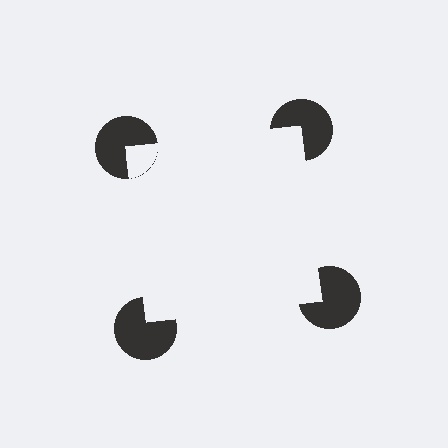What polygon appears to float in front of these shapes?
An illusory square — its edges are inferred from the aligned wedge cuts in the pac-man discs, not physically drawn.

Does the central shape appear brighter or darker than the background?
It typically appears slightly brighter than the background, even though no actual brightness change is drawn.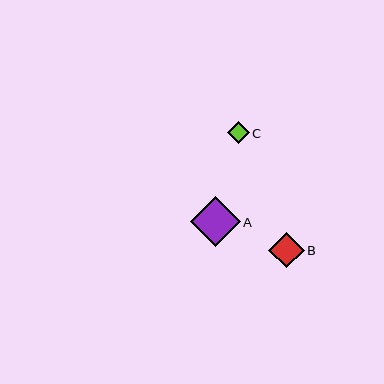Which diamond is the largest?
Diamond A is the largest with a size of approximately 50 pixels.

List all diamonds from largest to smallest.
From largest to smallest: A, B, C.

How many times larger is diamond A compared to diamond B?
Diamond A is approximately 1.4 times the size of diamond B.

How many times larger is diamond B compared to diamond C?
Diamond B is approximately 1.6 times the size of diamond C.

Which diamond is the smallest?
Diamond C is the smallest with a size of approximately 22 pixels.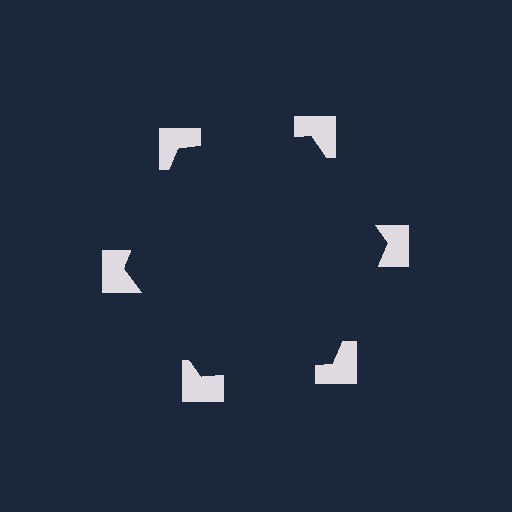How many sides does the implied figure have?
6 sides.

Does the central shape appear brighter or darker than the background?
It typically appears slightly darker than the background, even though no actual brightness change is drawn.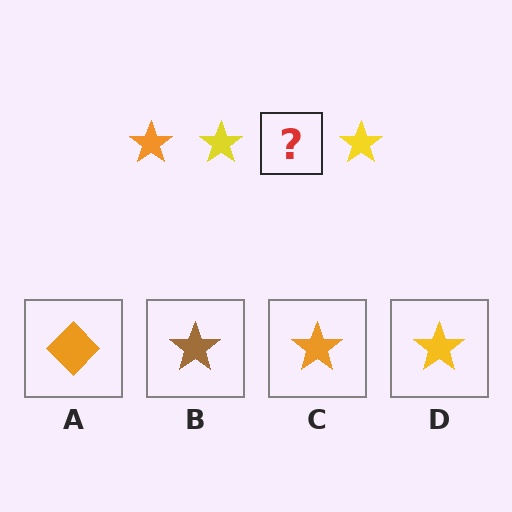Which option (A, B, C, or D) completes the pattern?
C.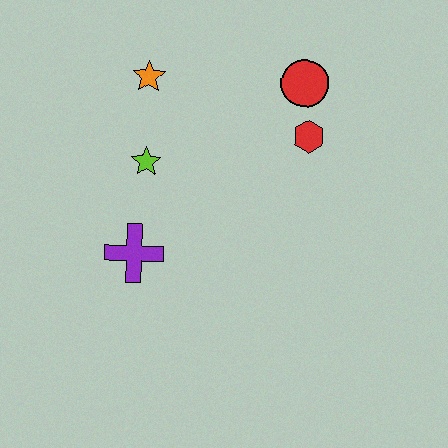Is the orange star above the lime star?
Yes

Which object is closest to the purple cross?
The lime star is closest to the purple cross.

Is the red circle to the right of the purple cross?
Yes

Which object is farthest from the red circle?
The purple cross is farthest from the red circle.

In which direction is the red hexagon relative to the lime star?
The red hexagon is to the right of the lime star.